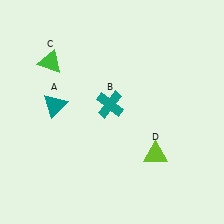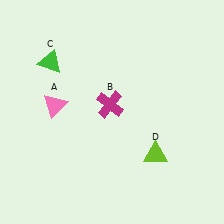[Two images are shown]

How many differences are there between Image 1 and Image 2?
There are 2 differences between the two images.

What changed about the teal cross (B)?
In Image 1, B is teal. In Image 2, it changed to magenta.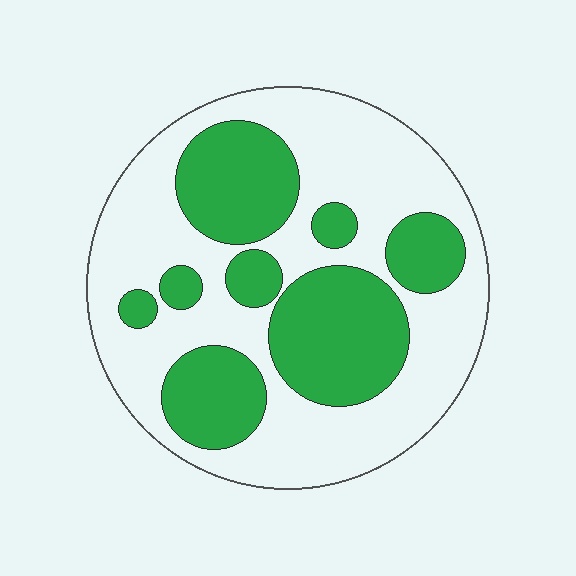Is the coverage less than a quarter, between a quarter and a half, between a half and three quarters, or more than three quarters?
Between a quarter and a half.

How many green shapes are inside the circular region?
8.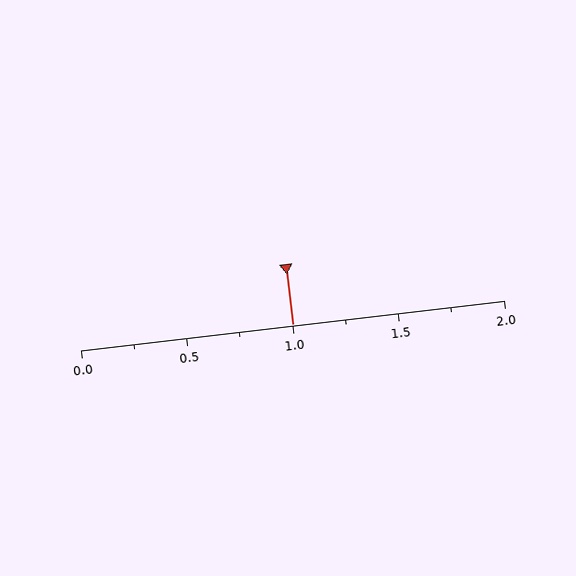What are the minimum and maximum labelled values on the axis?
The axis runs from 0.0 to 2.0.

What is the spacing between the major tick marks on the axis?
The major ticks are spaced 0.5 apart.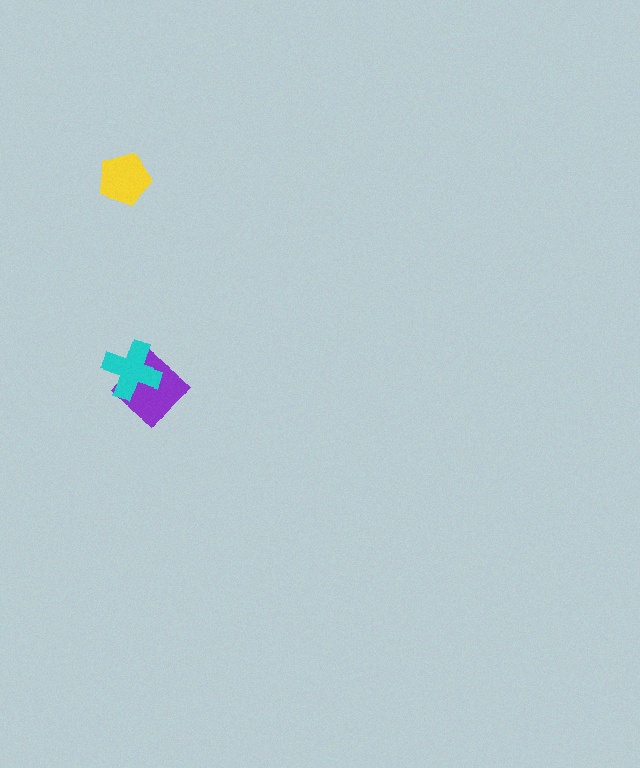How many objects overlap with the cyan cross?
1 object overlaps with the cyan cross.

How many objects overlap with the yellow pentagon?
0 objects overlap with the yellow pentagon.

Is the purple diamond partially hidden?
Yes, it is partially covered by another shape.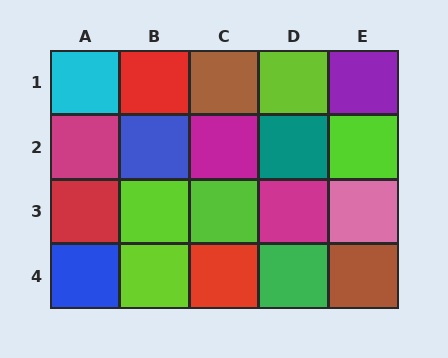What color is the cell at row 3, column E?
Pink.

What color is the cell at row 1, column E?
Purple.